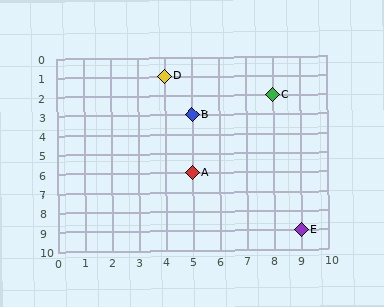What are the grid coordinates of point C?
Point C is at grid coordinates (8, 2).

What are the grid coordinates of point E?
Point E is at grid coordinates (9, 9).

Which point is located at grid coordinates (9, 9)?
Point E is at (9, 9).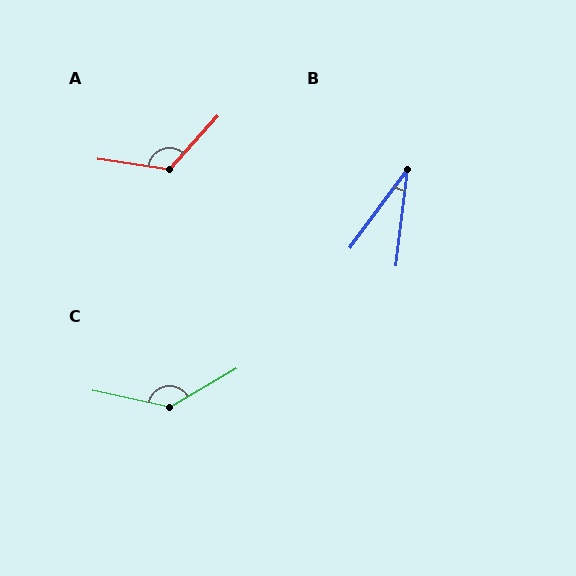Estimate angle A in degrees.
Approximately 124 degrees.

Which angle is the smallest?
B, at approximately 29 degrees.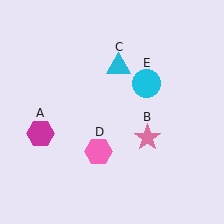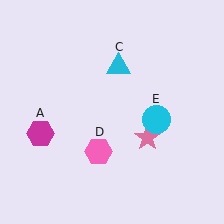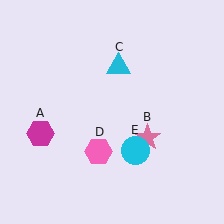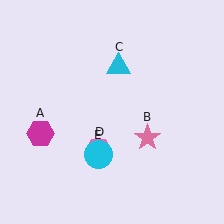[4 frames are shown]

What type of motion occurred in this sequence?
The cyan circle (object E) rotated clockwise around the center of the scene.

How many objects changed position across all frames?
1 object changed position: cyan circle (object E).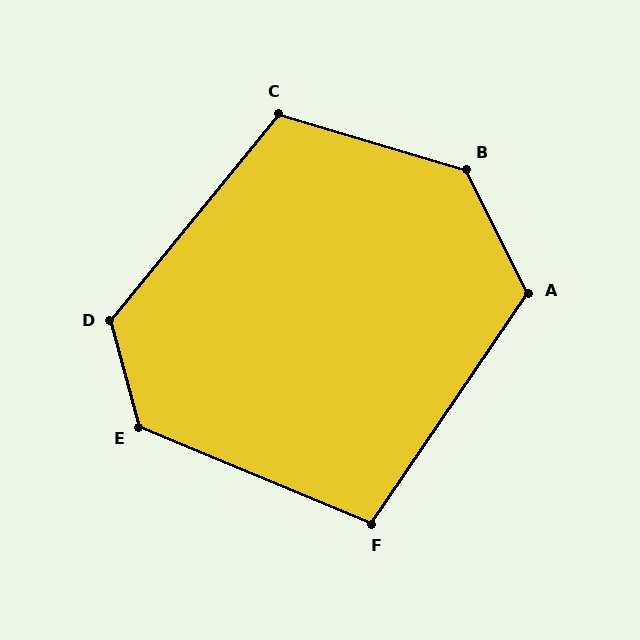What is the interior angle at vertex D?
Approximately 125 degrees (obtuse).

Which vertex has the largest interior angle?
B, at approximately 133 degrees.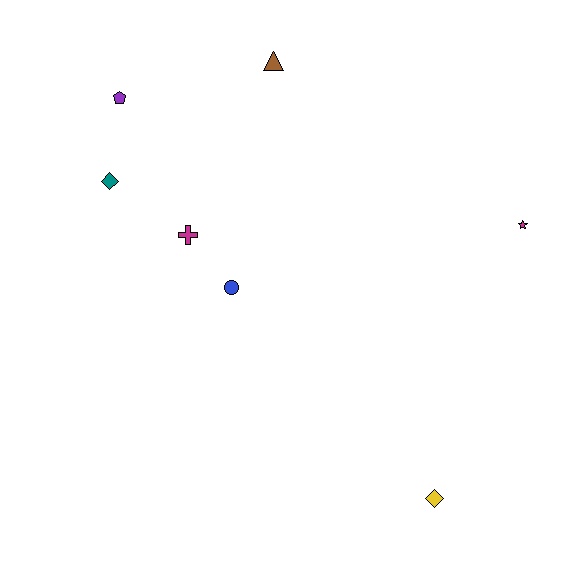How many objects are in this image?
There are 7 objects.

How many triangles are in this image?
There is 1 triangle.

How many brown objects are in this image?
There is 1 brown object.